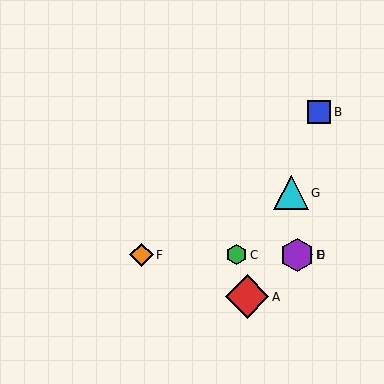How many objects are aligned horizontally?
4 objects (C, D, E, F) are aligned horizontally.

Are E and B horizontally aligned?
No, E is at y≈255 and B is at y≈112.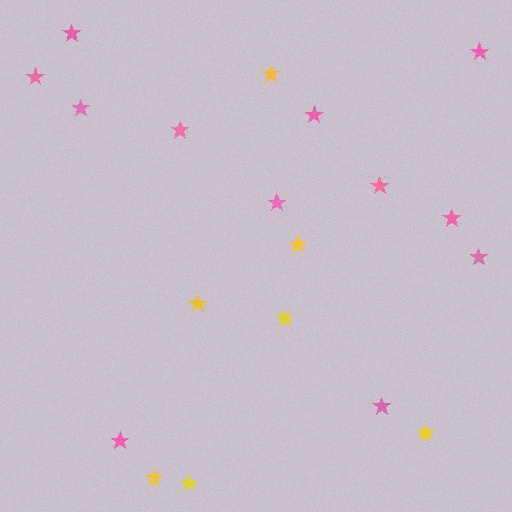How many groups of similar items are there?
There are 2 groups: one group of pink stars (12) and one group of yellow stars (7).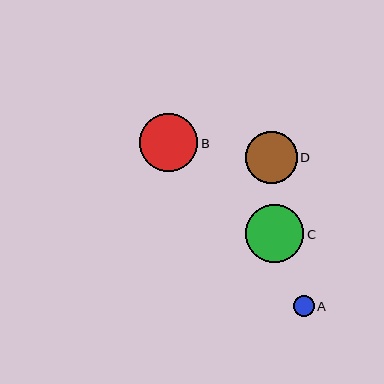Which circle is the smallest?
Circle A is the smallest with a size of approximately 21 pixels.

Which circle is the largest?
Circle B is the largest with a size of approximately 58 pixels.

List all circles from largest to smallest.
From largest to smallest: B, C, D, A.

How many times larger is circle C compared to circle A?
Circle C is approximately 2.8 times the size of circle A.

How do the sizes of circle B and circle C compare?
Circle B and circle C are approximately the same size.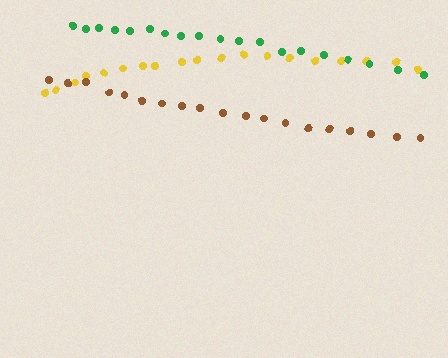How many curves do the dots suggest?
There are 3 distinct paths.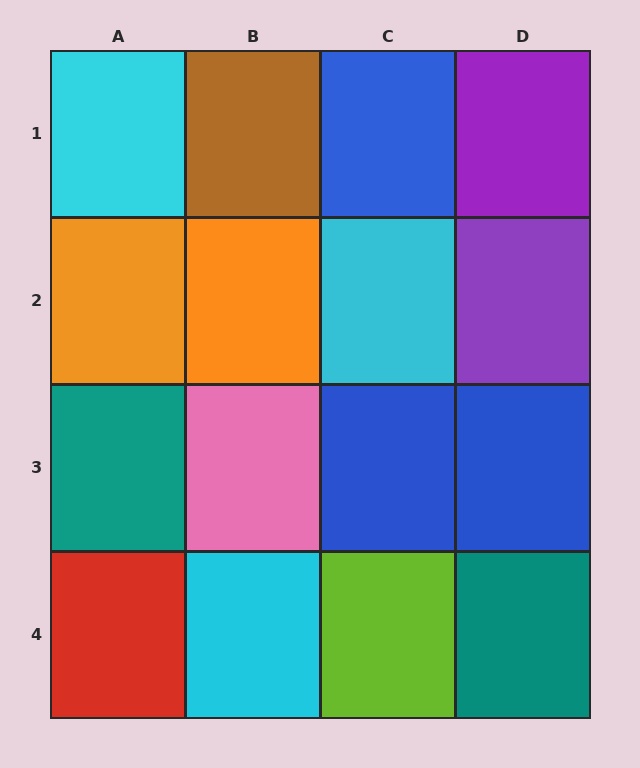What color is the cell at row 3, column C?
Blue.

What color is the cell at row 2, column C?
Cyan.